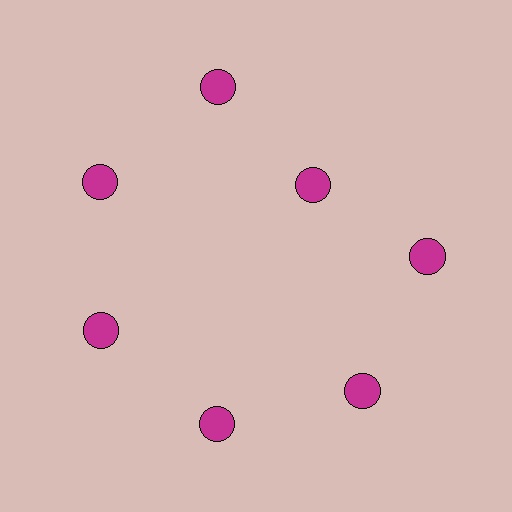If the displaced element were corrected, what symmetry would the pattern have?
It would have 7-fold rotational symmetry — the pattern would map onto itself every 51 degrees.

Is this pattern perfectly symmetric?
No. The 7 magenta circles are arranged in a ring, but one element near the 1 o'clock position is pulled inward toward the center, breaking the 7-fold rotational symmetry.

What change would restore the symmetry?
The symmetry would be restored by moving it outward, back onto the ring so that all 7 circles sit at equal angles and equal distance from the center.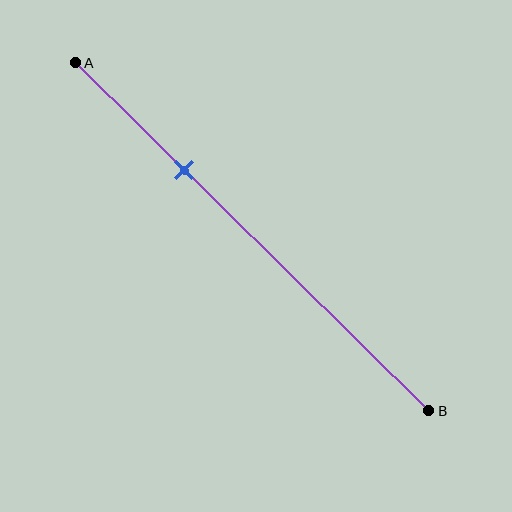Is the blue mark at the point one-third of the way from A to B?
Yes, the mark is approximately at the one-third point.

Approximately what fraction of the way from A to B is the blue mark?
The blue mark is approximately 30% of the way from A to B.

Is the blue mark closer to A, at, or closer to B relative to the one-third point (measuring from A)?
The blue mark is approximately at the one-third point of segment AB.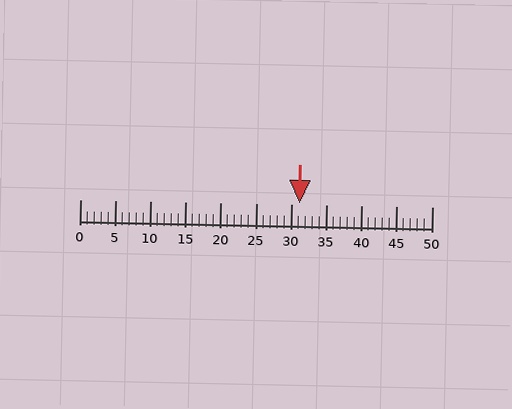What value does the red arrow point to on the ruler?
The red arrow points to approximately 31.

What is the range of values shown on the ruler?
The ruler shows values from 0 to 50.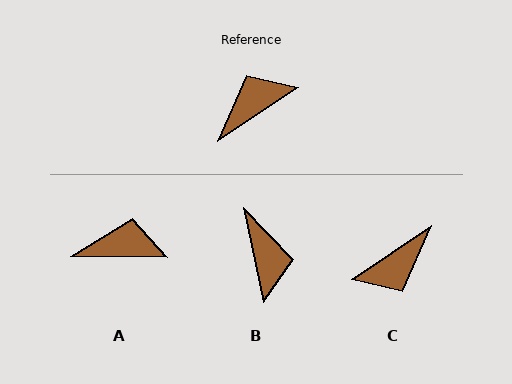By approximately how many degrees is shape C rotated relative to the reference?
Approximately 180 degrees counter-clockwise.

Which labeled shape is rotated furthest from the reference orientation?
C, about 180 degrees away.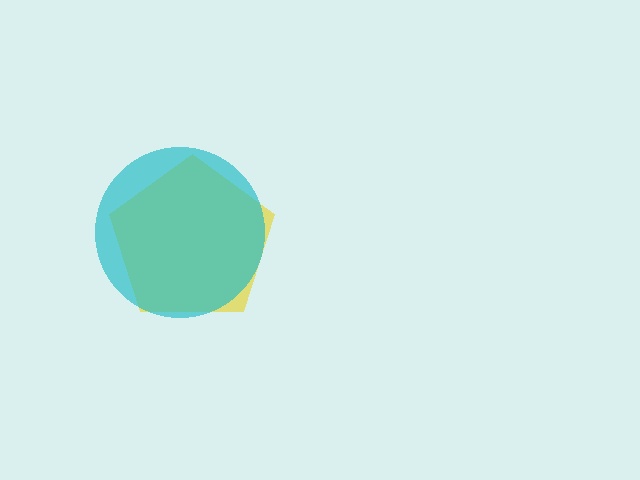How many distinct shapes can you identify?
There are 2 distinct shapes: a yellow pentagon, a cyan circle.